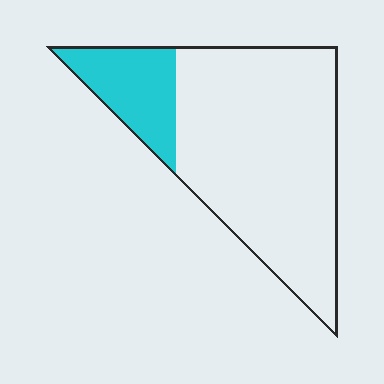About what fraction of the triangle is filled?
About one fifth (1/5).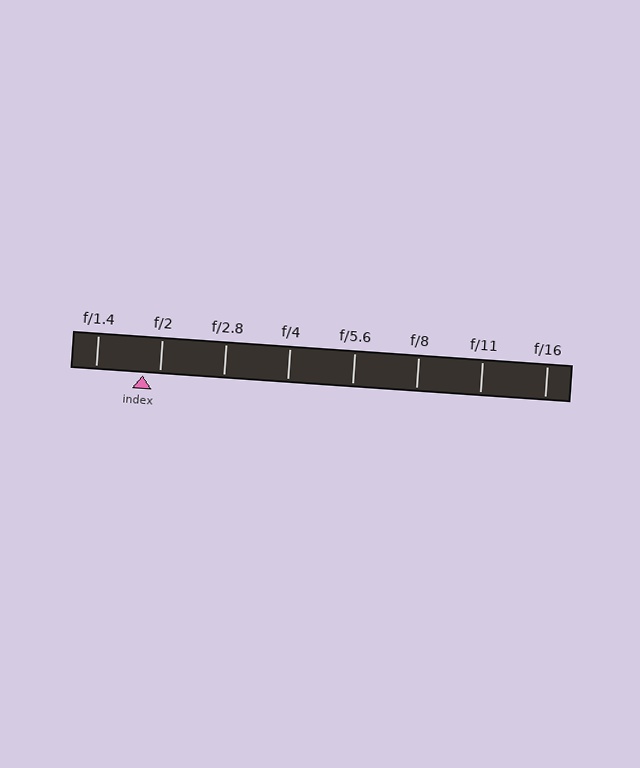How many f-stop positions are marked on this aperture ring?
There are 8 f-stop positions marked.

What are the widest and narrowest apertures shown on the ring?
The widest aperture shown is f/1.4 and the narrowest is f/16.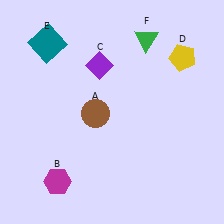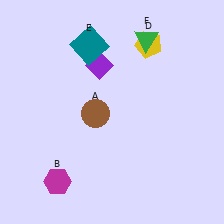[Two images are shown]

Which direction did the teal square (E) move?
The teal square (E) moved right.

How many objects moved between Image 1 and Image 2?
2 objects moved between the two images.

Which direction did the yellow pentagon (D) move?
The yellow pentagon (D) moved left.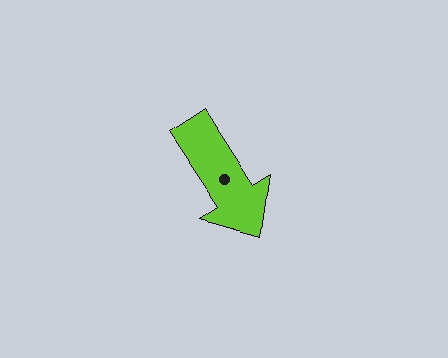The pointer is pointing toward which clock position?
Roughly 5 o'clock.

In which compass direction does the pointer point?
Southeast.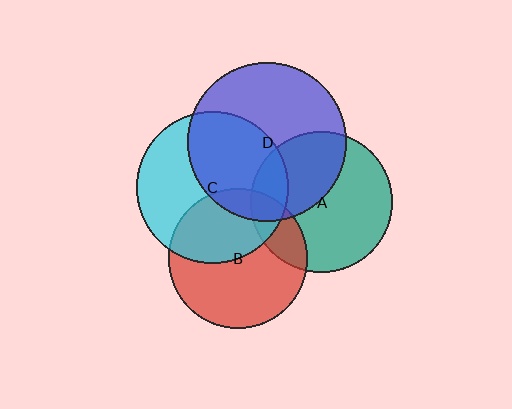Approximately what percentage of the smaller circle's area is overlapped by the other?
Approximately 10%.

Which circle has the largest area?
Circle D (blue).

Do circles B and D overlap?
Yes.